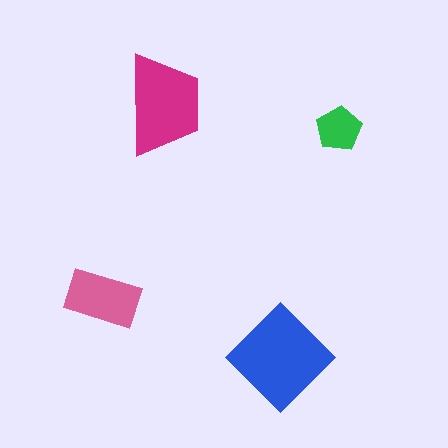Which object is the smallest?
The green pentagon.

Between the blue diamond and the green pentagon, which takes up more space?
The blue diamond.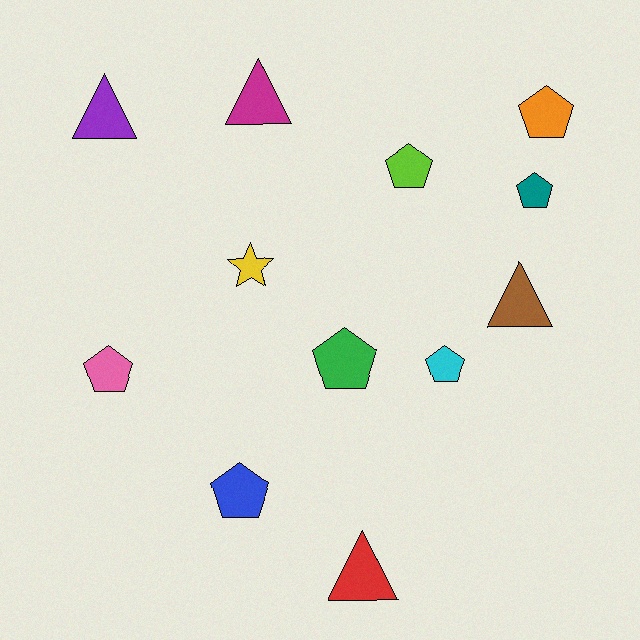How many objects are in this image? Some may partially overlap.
There are 12 objects.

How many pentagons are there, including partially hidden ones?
There are 7 pentagons.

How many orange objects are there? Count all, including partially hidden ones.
There is 1 orange object.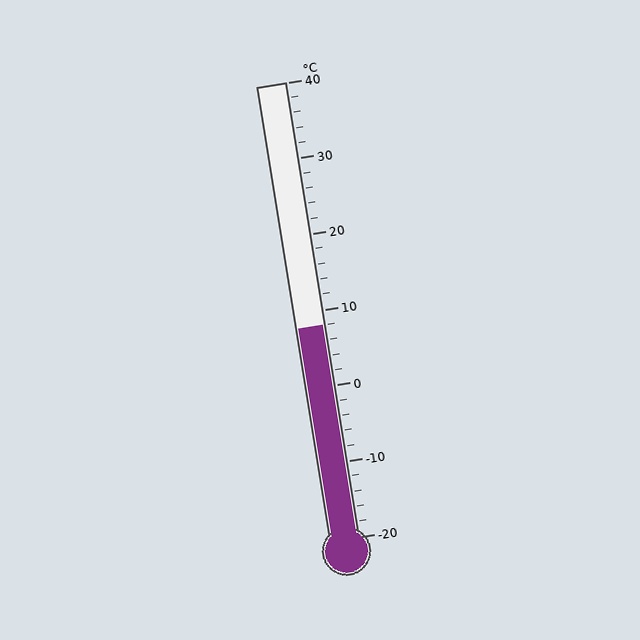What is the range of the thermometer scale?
The thermometer scale ranges from -20°C to 40°C.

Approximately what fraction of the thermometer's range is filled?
The thermometer is filled to approximately 45% of its range.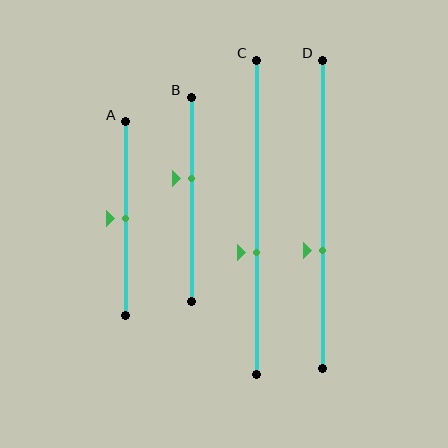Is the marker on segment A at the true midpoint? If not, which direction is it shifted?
Yes, the marker on segment A is at the true midpoint.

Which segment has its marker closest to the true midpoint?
Segment A has its marker closest to the true midpoint.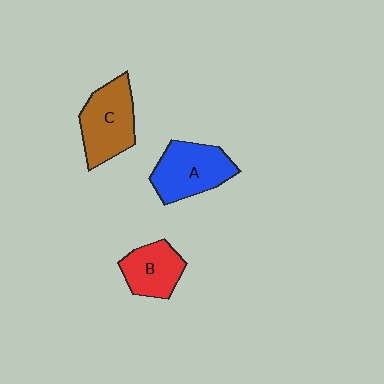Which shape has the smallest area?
Shape B (red).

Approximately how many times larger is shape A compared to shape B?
Approximately 1.3 times.